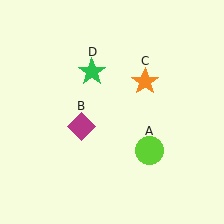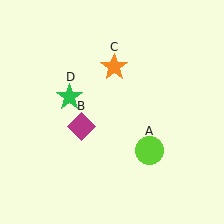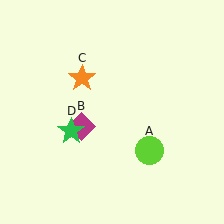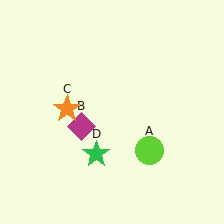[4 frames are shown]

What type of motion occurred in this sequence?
The orange star (object C), green star (object D) rotated counterclockwise around the center of the scene.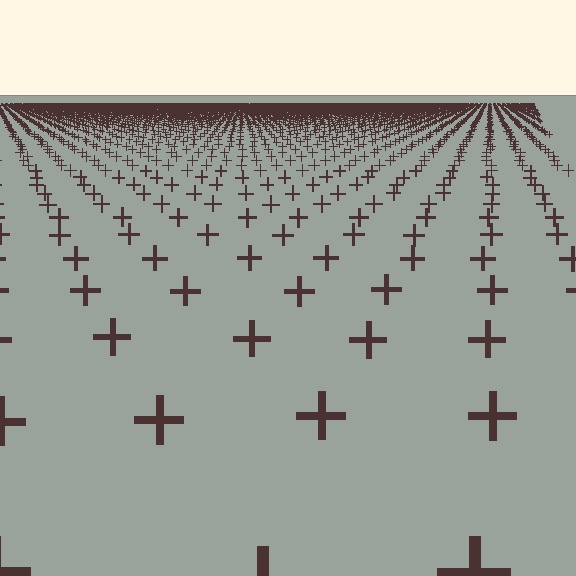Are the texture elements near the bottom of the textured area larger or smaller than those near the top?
Larger. Near the bottom, elements are closer to the viewer and appear at a bigger on-screen size.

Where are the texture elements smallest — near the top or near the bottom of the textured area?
Near the top.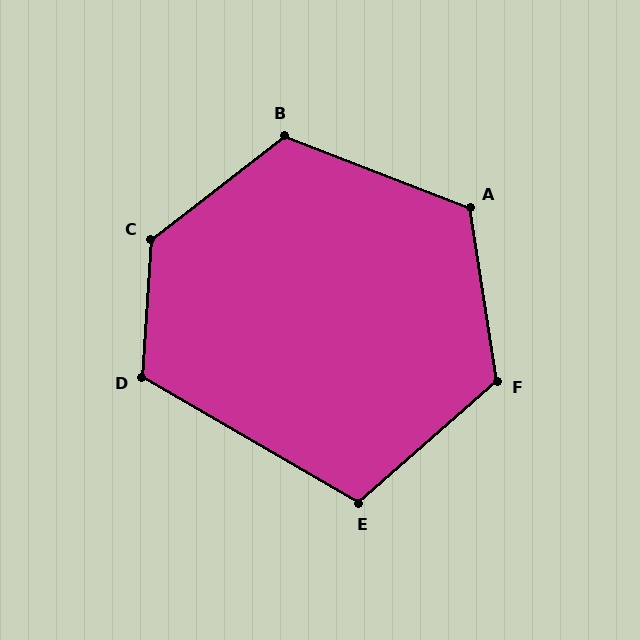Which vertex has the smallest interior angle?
E, at approximately 108 degrees.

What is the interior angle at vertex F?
Approximately 123 degrees (obtuse).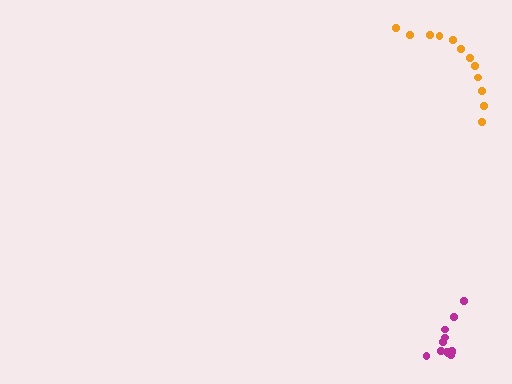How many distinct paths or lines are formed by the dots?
There are 2 distinct paths.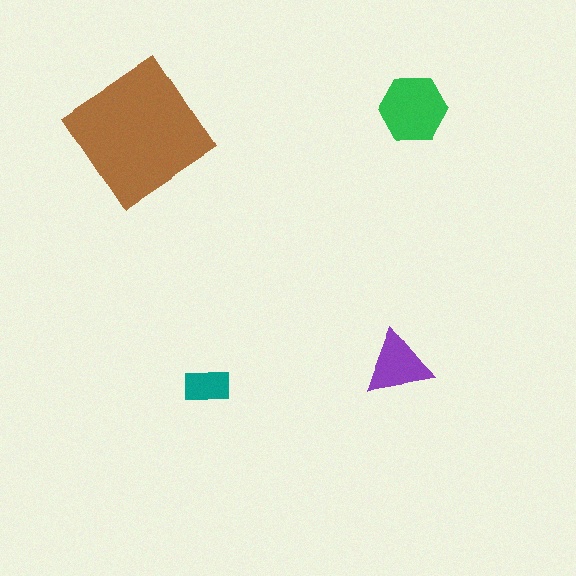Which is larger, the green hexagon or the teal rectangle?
The green hexagon.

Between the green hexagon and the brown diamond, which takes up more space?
The brown diamond.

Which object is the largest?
The brown diamond.